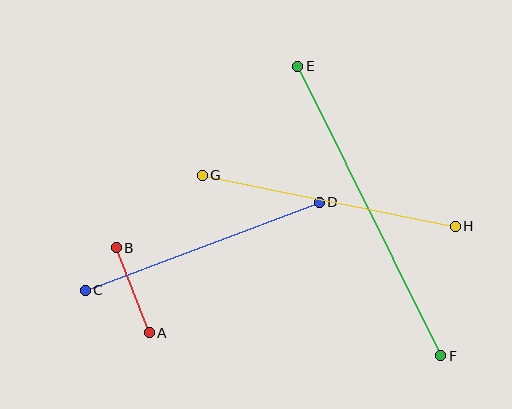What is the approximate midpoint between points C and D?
The midpoint is at approximately (202, 246) pixels.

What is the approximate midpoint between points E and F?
The midpoint is at approximately (369, 211) pixels.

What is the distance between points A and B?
The distance is approximately 91 pixels.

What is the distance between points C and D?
The distance is approximately 250 pixels.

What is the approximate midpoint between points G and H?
The midpoint is at approximately (329, 201) pixels.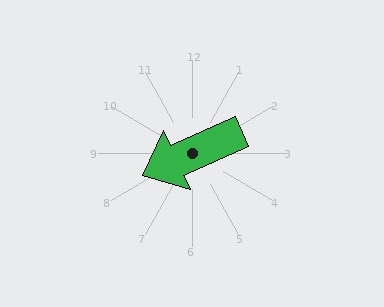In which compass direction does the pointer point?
Southwest.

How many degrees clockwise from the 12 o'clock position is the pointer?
Approximately 246 degrees.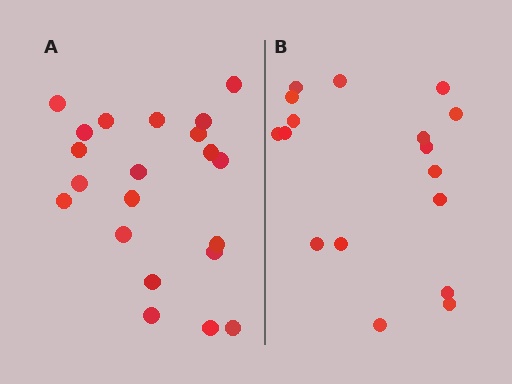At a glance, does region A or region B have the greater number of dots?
Region A (the left region) has more dots.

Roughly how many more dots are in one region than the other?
Region A has about 4 more dots than region B.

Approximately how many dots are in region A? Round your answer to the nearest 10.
About 20 dots. (The exact count is 21, which rounds to 20.)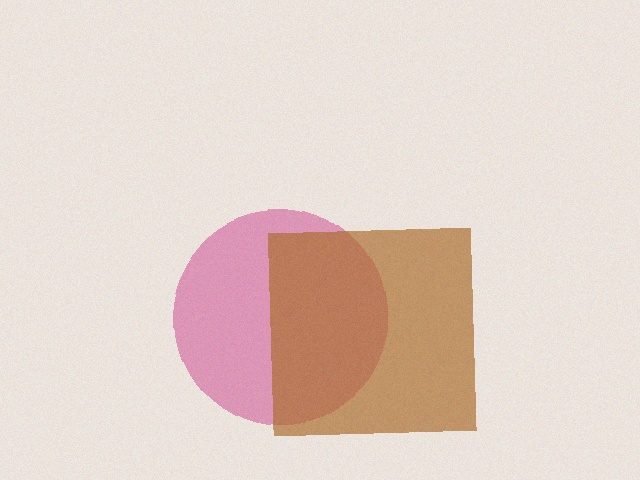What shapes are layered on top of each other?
The layered shapes are: a magenta circle, a brown square.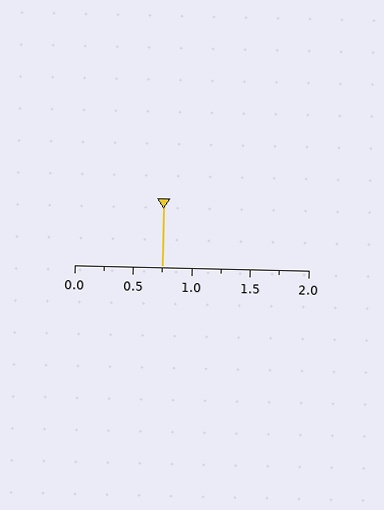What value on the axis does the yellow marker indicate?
The marker indicates approximately 0.75.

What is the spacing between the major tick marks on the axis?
The major ticks are spaced 0.5 apart.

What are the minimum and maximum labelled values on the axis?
The axis runs from 0.0 to 2.0.